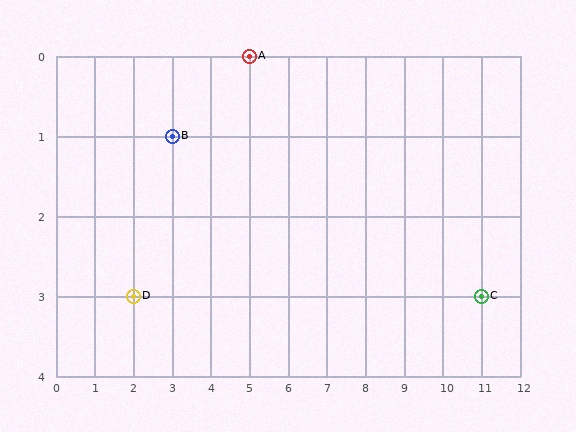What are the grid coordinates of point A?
Point A is at grid coordinates (5, 0).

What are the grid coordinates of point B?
Point B is at grid coordinates (3, 1).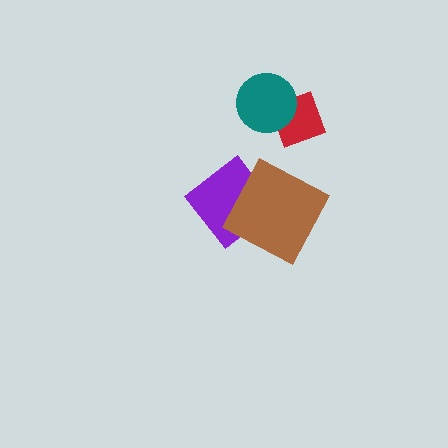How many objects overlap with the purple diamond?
1 object overlaps with the purple diamond.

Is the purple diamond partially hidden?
Yes, it is partially covered by another shape.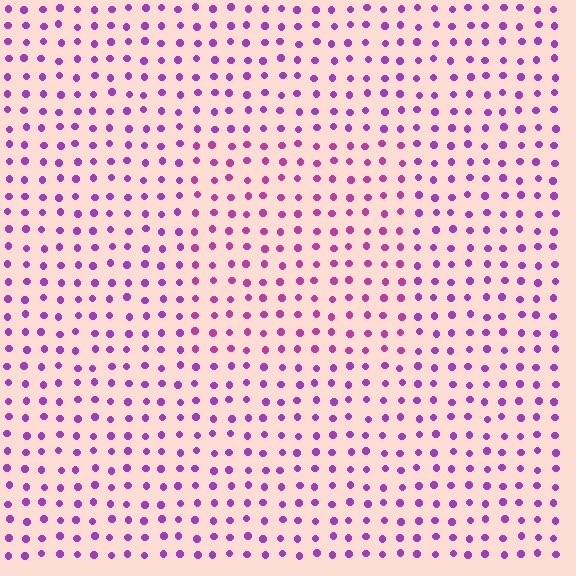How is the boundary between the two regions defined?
The boundary is defined purely by a slight shift in hue (about 24 degrees). Spacing, size, and orientation are identical on both sides.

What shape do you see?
I see a rectangle.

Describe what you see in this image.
The image is filled with small purple elements in a uniform arrangement. A rectangle-shaped region is visible where the elements are tinted to a slightly different hue, forming a subtle color boundary.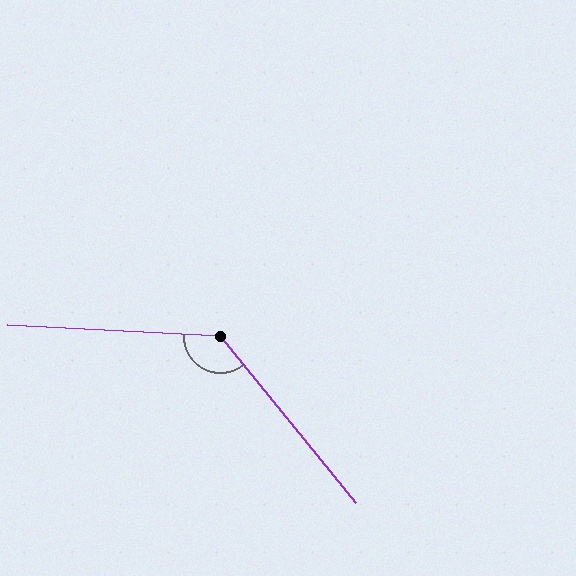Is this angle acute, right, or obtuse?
It is obtuse.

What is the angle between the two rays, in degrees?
Approximately 132 degrees.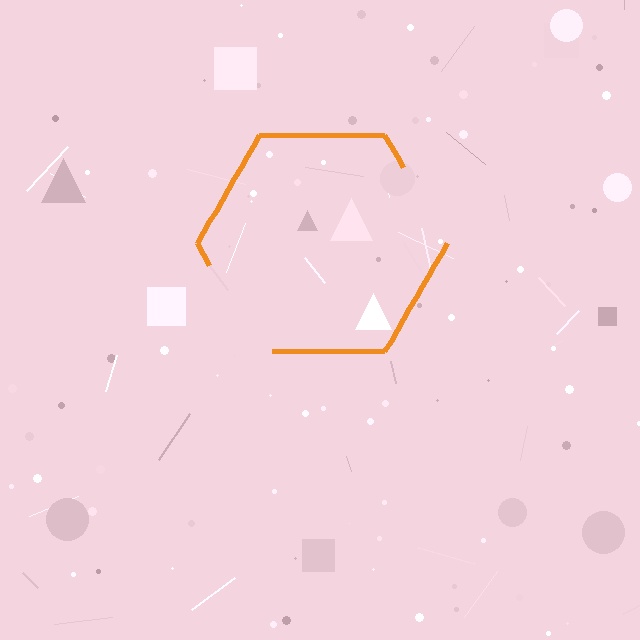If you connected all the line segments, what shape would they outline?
They would outline a hexagon.